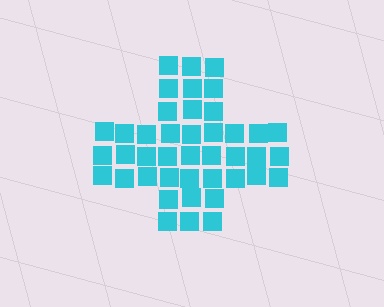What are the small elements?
The small elements are squares.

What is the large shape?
The large shape is a cross.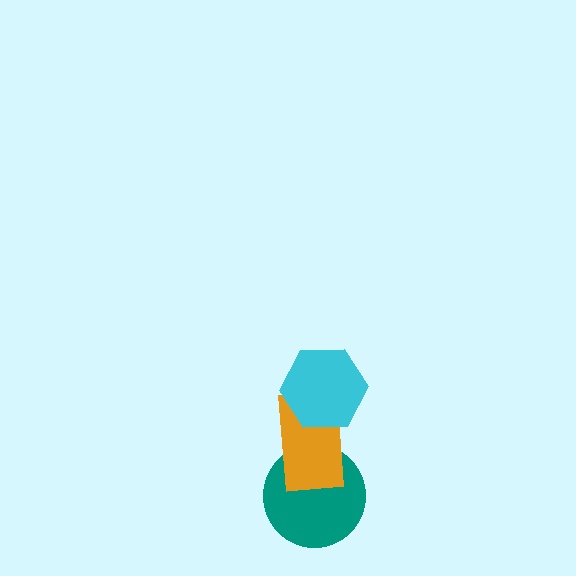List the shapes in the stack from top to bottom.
From top to bottom: the cyan hexagon, the orange rectangle, the teal circle.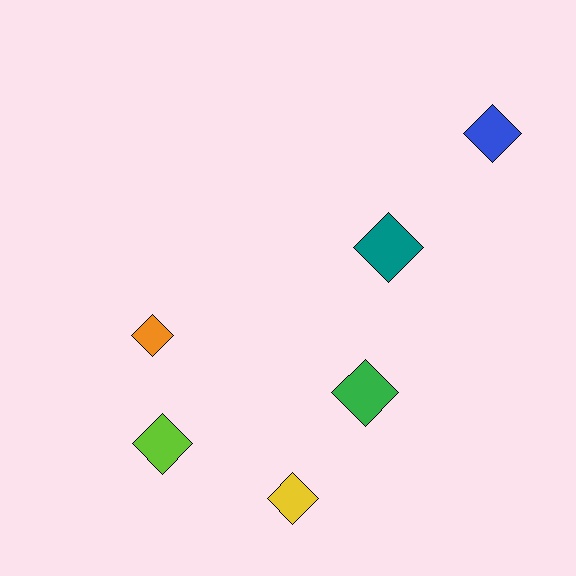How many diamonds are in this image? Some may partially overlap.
There are 6 diamonds.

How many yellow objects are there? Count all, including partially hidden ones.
There is 1 yellow object.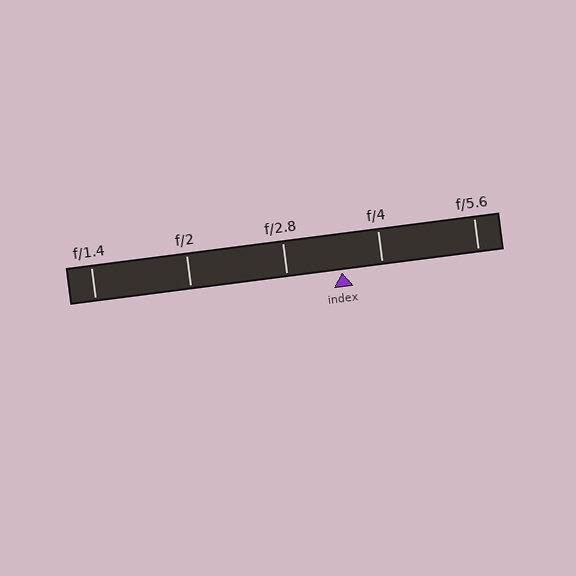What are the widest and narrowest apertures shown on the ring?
The widest aperture shown is f/1.4 and the narrowest is f/5.6.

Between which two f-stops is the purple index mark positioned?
The index mark is between f/2.8 and f/4.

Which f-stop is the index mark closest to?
The index mark is closest to f/4.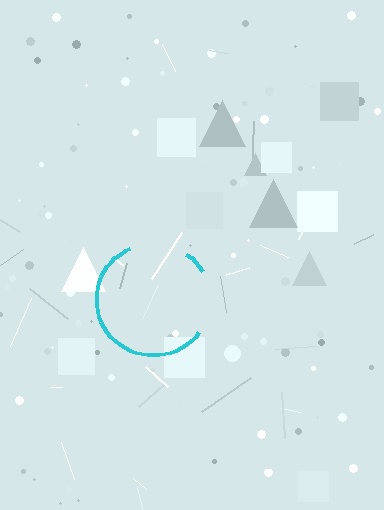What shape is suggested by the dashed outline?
The dashed outline suggests a circle.